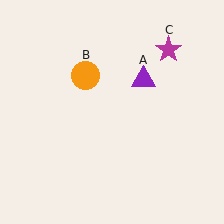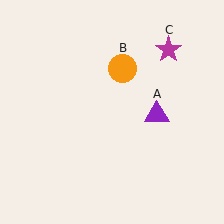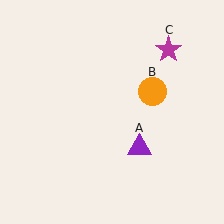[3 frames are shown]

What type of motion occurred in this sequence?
The purple triangle (object A), orange circle (object B) rotated clockwise around the center of the scene.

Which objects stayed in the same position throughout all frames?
Magenta star (object C) remained stationary.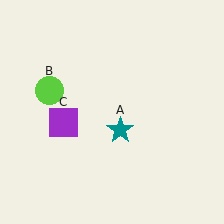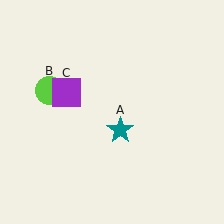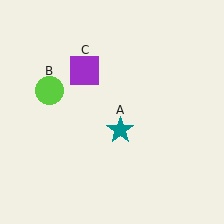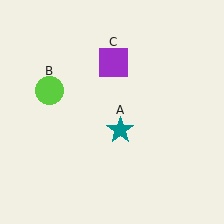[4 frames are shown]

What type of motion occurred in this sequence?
The purple square (object C) rotated clockwise around the center of the scene.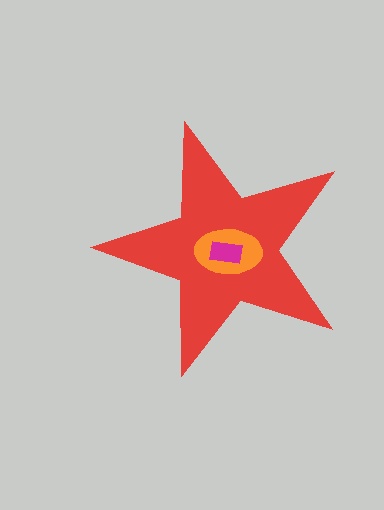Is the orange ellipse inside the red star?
Yes.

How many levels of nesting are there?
3.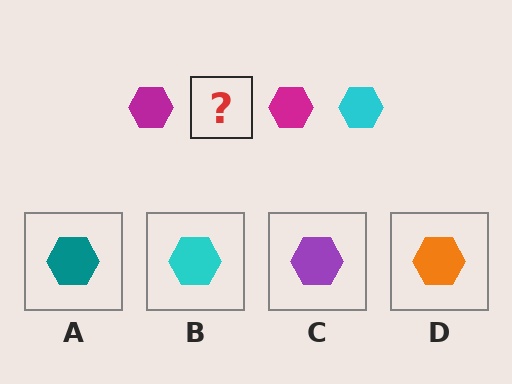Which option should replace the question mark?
Option B.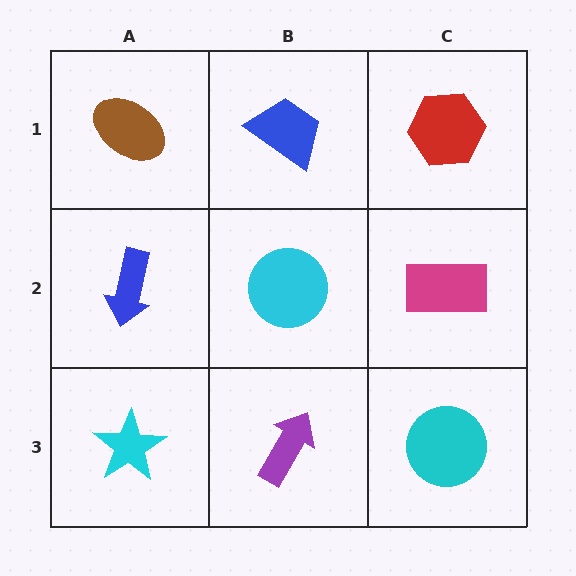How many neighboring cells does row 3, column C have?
2.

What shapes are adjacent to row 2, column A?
A brown ellipse (row 1, column A), a cyan star (row 3, column A), a cyan circle (row 2, column B).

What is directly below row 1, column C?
A magenta rectangle.